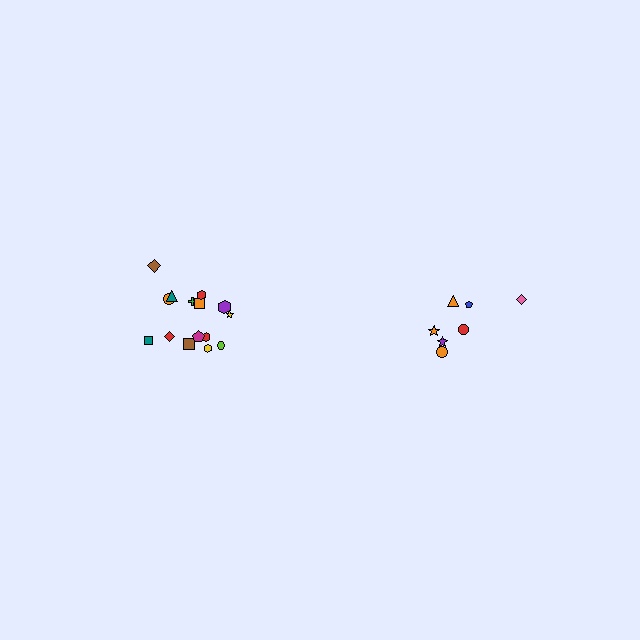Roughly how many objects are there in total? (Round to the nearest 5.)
Roughly 20 objects in total.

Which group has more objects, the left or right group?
The left group.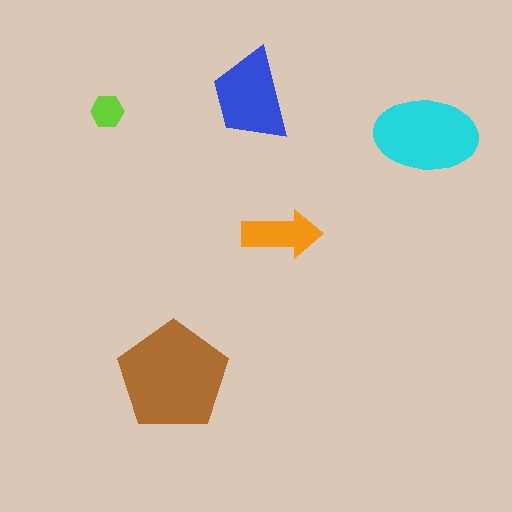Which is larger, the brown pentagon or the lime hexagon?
The brown pentagon.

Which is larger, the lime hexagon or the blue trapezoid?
The blue trapezoid.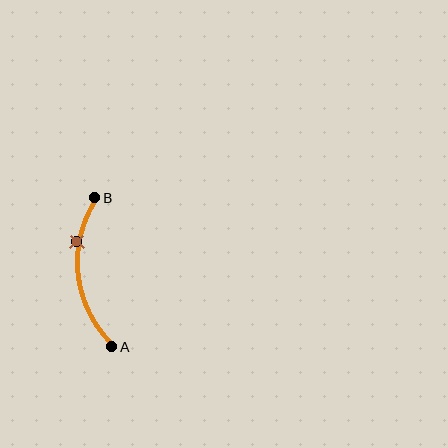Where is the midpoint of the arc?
The arc midpoint is the point on the curve farthest from the straight line joining A and B. It sits to the left of that line.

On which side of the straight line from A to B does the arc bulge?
The arc bulges to the left of the straight line connecting A and B.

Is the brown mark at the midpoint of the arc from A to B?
No. The brown mark lies on the arc but is closer to endpoint B. The arc midpoint would be at the point on the curve equidistant along the arc from both A and B.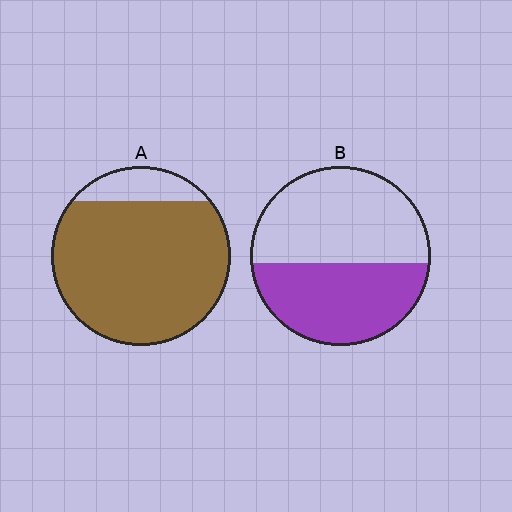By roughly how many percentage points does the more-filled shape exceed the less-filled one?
By roughly 40 percentage points (A over B).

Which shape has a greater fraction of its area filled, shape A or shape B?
Shape A.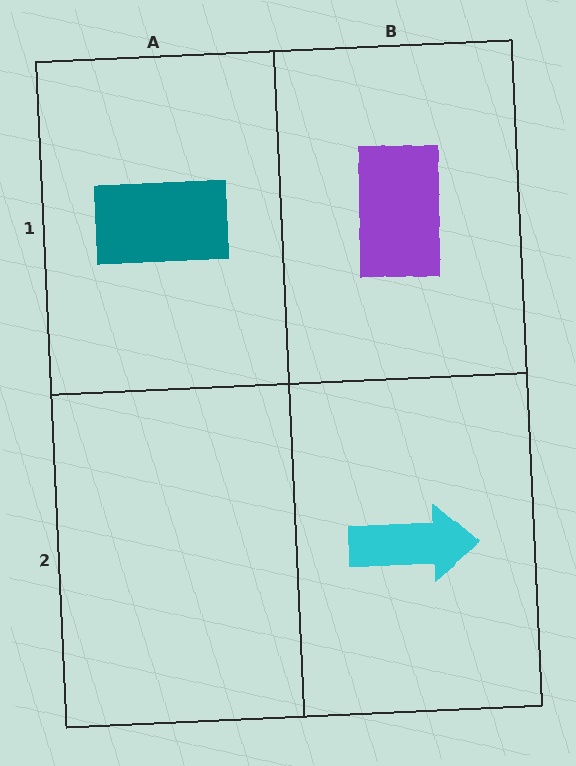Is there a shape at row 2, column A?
No, that cell is empty.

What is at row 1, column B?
A purple rectangle.